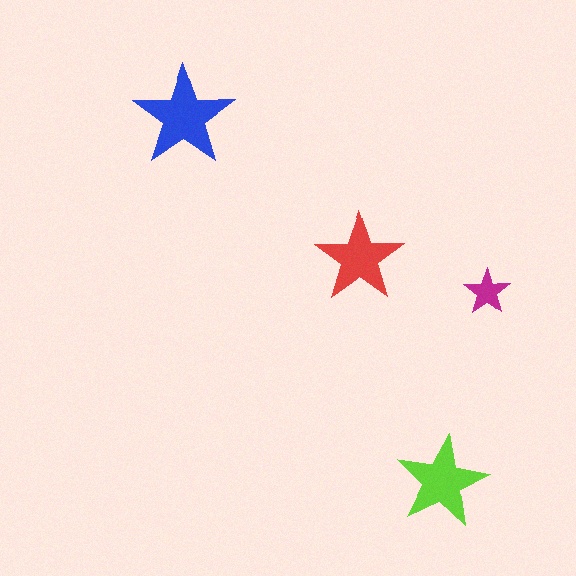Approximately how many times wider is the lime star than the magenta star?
About 2 times wider.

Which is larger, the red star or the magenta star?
The red one.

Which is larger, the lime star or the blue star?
The blue one.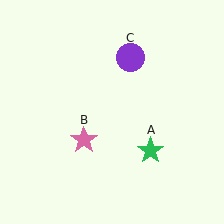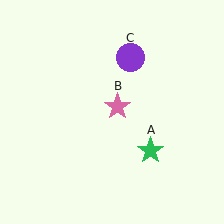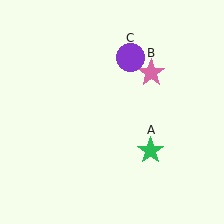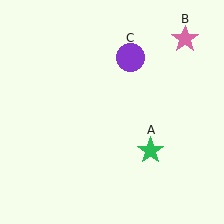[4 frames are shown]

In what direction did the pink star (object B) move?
The pink star (object B) moved up and to the right.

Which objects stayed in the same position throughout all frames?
Green star (object A) and purple circle (object C) remained stationary.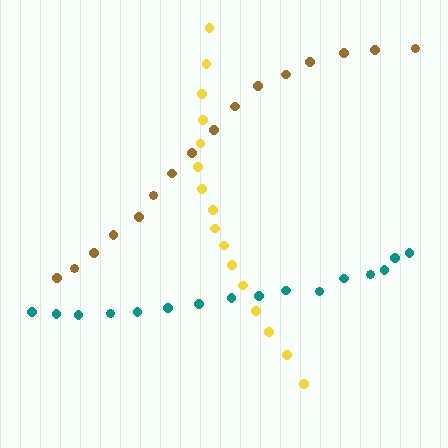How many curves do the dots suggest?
There are 3 distinct paths.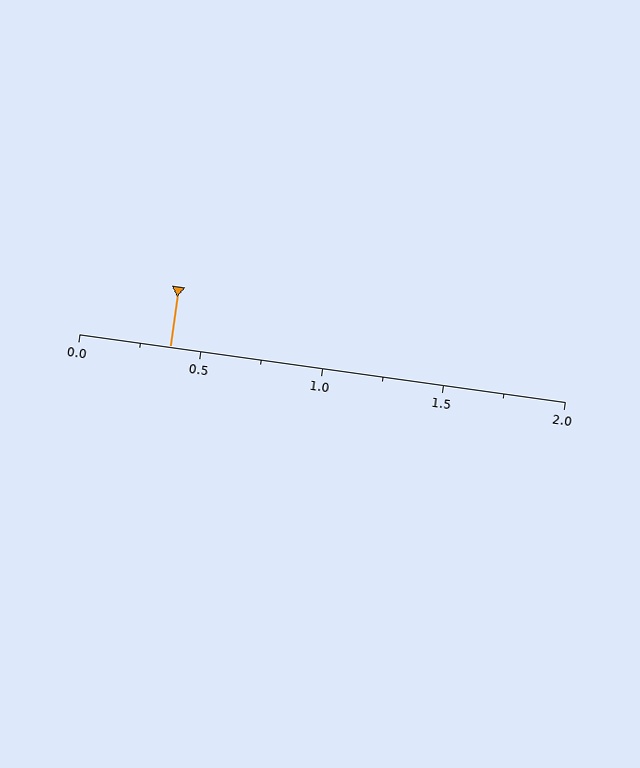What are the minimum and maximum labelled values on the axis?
The axis runs from 0.0 to 2.0.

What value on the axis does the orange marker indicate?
The marker indicates approximately 0.38.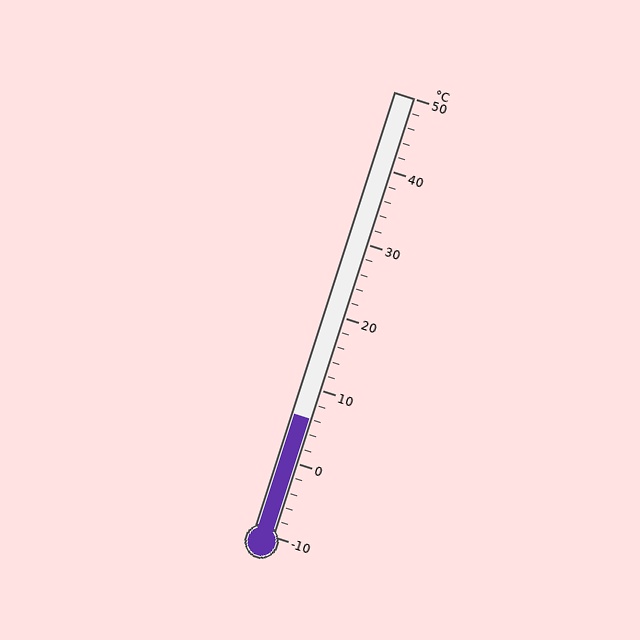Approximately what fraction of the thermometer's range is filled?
The thermometer is filled to approximately 25% of its range.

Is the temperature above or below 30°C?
The temperature is below 30°C.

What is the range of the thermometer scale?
The thermometer scale ranges from -10°C to 50°C.